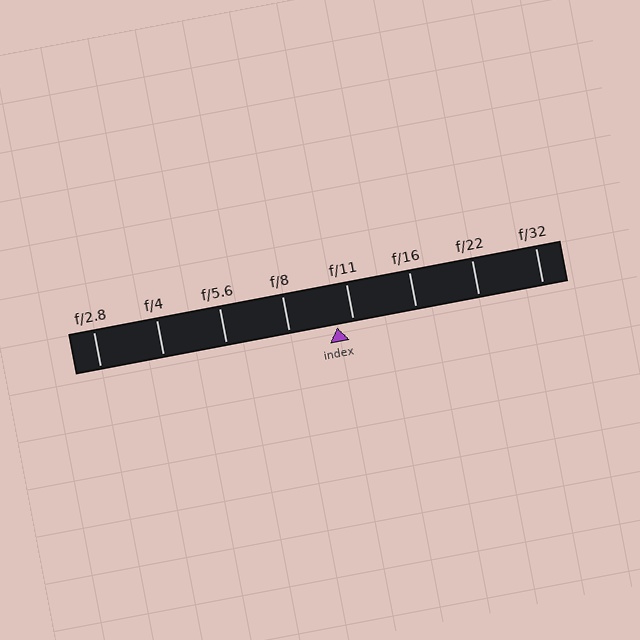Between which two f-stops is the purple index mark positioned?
The index mark is between f/8 and f/11.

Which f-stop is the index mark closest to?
The index mark is closest to f/11.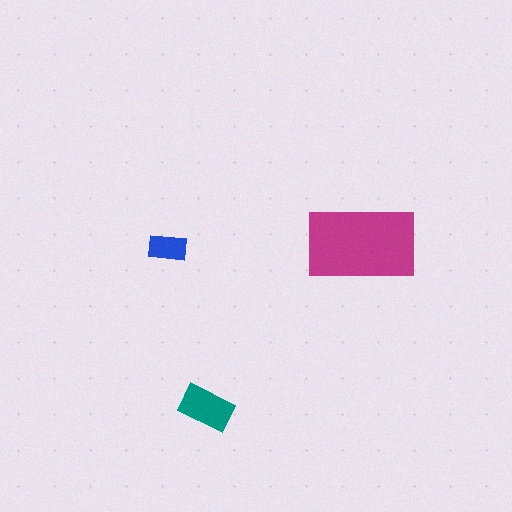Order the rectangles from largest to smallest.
the magenta one, the teal one, the blue one.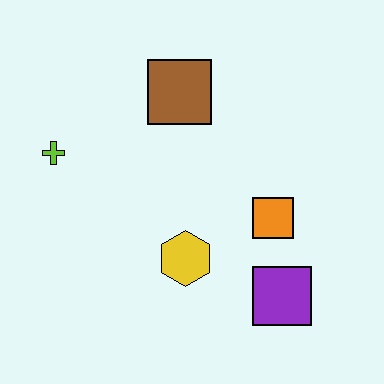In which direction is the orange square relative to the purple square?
The orange square is above the purple square.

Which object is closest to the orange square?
The purple square is closest to the orange square.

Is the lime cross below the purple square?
No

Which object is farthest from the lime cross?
The purple square is farthest from the lime cross.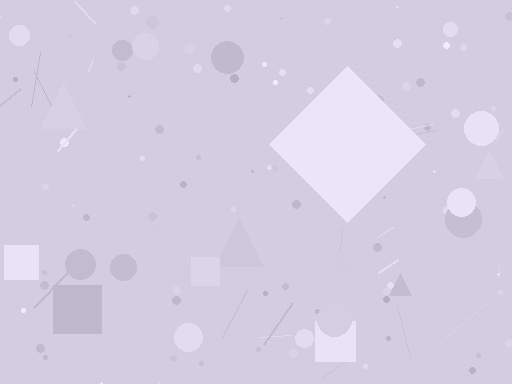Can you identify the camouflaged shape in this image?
The camouflaged shape is a diamond.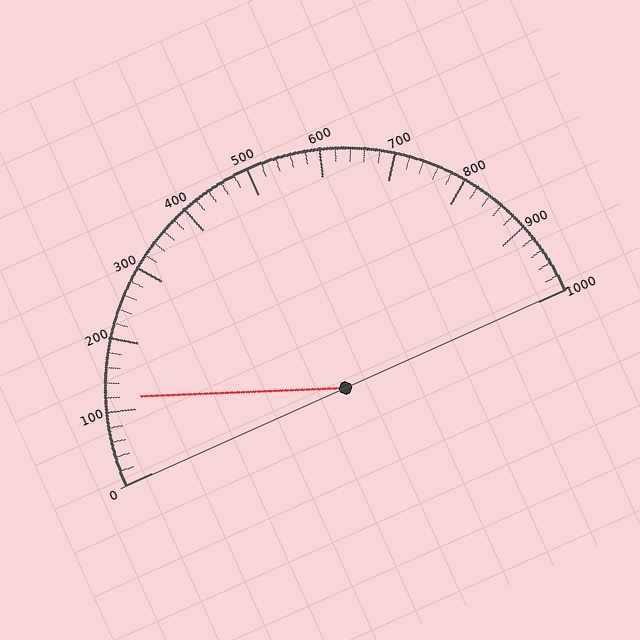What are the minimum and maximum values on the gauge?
The gauge ranges from 0 to 1000.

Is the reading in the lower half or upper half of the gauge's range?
The reading is in the lower half of the range (0 to 1000).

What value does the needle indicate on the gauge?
The needle indicates approximately 120.